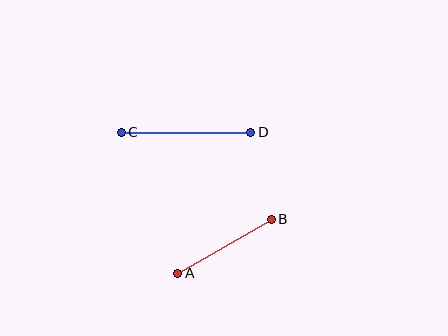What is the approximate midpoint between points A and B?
The midpoint is at approximately (225, 246) pixels.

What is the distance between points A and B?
The distance is approximately 108 pixels.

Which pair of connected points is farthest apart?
Points C and D are farthest apart.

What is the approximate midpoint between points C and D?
The midpoint is at approximately (186, 132) pixels.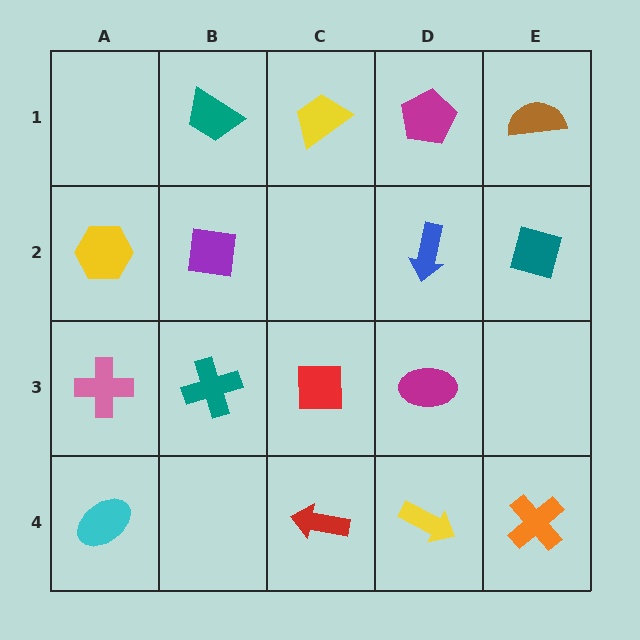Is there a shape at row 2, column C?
No, that cell is empty.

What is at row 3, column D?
A magenta ellipse.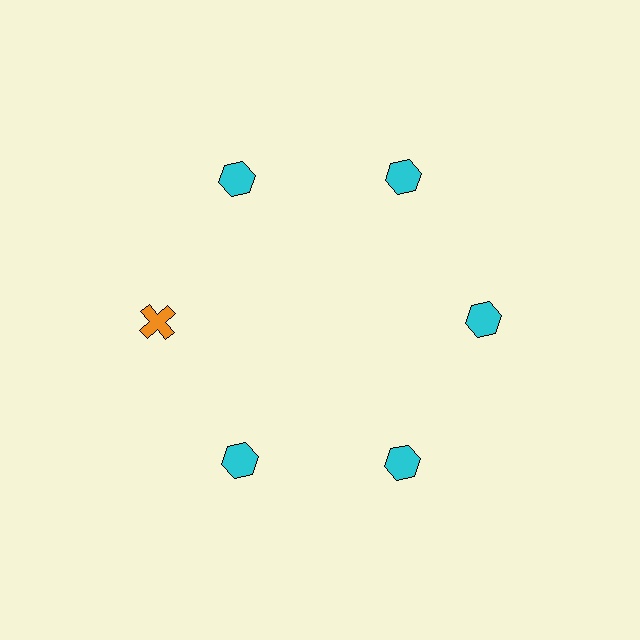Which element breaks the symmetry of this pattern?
The orange cross at roughly the 9 o'clock position breaks the symmetry. All other shapes are cyan hexagons.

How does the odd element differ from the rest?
It differs in both color (orange instead of cyan) and shape (cross instead of hexagon).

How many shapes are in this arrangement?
There are 6 shapes arranged in a ring pattern.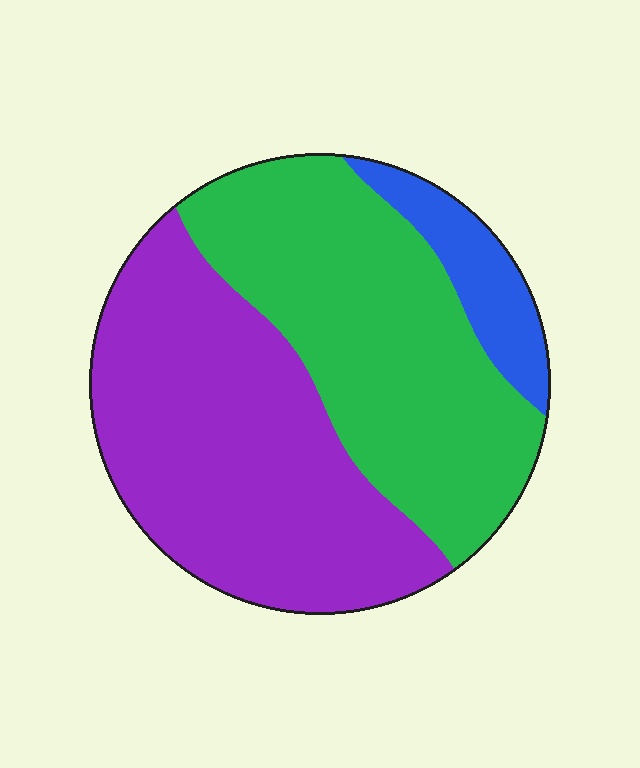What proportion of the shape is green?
Green covers around 45% of the shape.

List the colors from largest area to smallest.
From largest to smallest: purple, green, blue.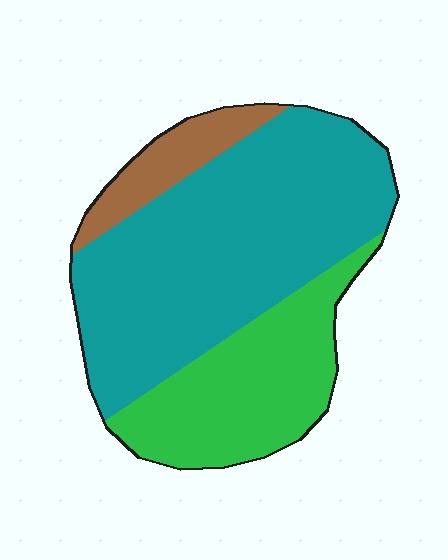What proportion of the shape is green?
Green takes up between a sixth and a third of the shape.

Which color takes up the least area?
Brown, at roughly 10%.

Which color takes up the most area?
Teal, at roughly 60%.